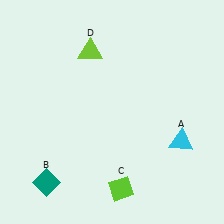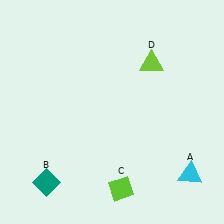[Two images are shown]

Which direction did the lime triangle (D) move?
The lime triangle (D) moved right.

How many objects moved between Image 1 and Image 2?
2 objects moved between the two images.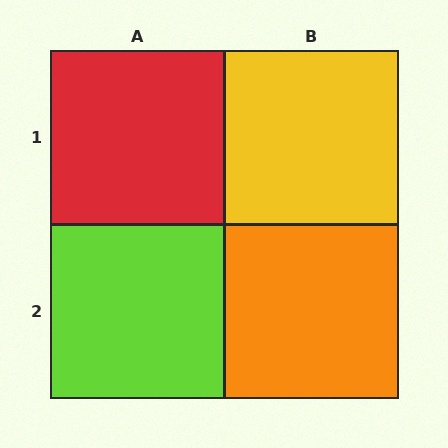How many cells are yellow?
1 cell is yellow.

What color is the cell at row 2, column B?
Orange.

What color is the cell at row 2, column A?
Lime.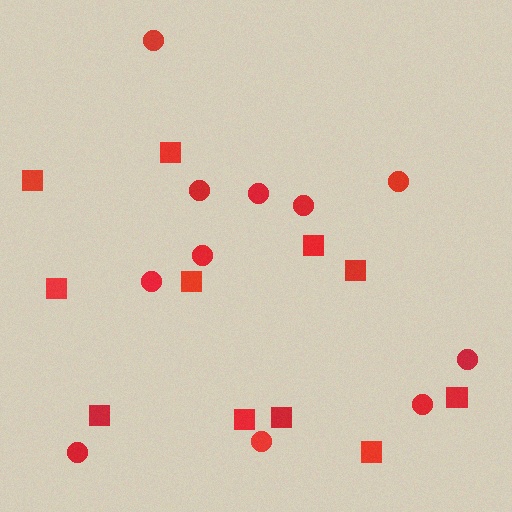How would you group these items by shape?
There are 2 groups: one group of squares (11) and one group of circles (11).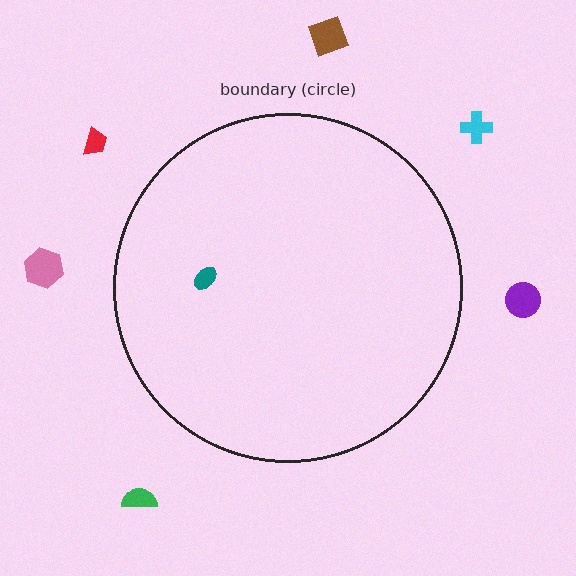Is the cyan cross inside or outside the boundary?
Outside.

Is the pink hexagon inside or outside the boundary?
Outside.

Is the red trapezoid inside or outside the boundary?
Outside.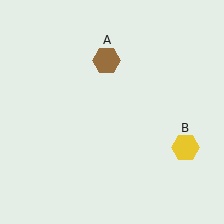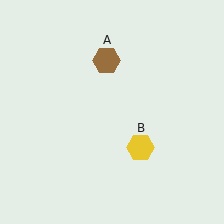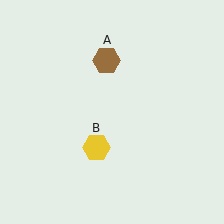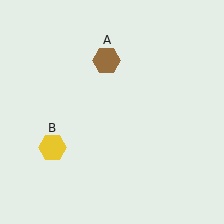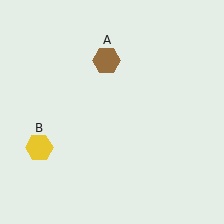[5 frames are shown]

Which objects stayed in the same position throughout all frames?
Brown hexagon (object A) remained stationary.